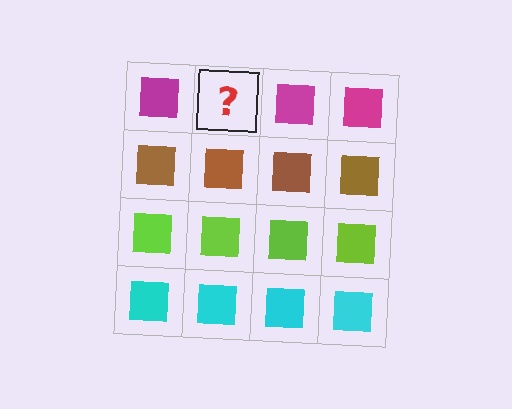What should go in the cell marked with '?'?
The missing cell should contain a magenta square.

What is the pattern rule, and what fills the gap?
The rule is that each row has a consistent color. The gap should be filled with a magenta square.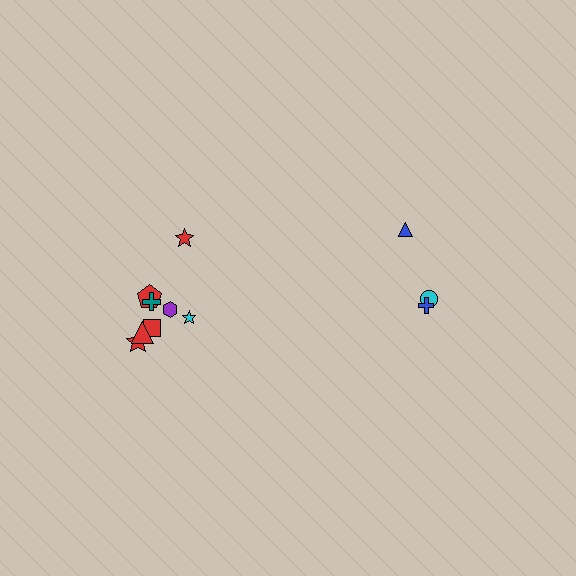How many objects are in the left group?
There are 8 objects.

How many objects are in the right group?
There are 3 objects.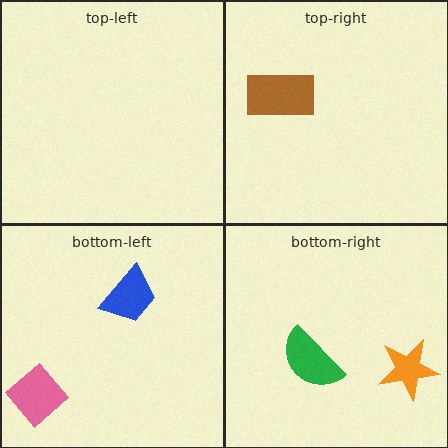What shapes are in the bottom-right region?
The green semicircle, the orange star.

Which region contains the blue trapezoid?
The bottom-left region.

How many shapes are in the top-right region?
1.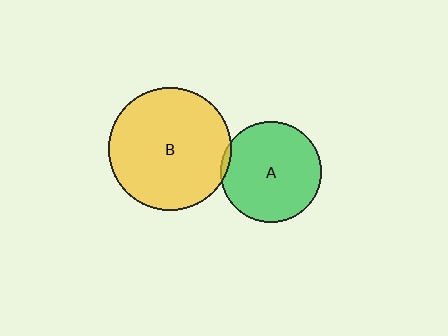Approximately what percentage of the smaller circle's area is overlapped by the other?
Approximately 5%.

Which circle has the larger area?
Circle B (yellow).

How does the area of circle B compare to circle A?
Approximately 1.5 times.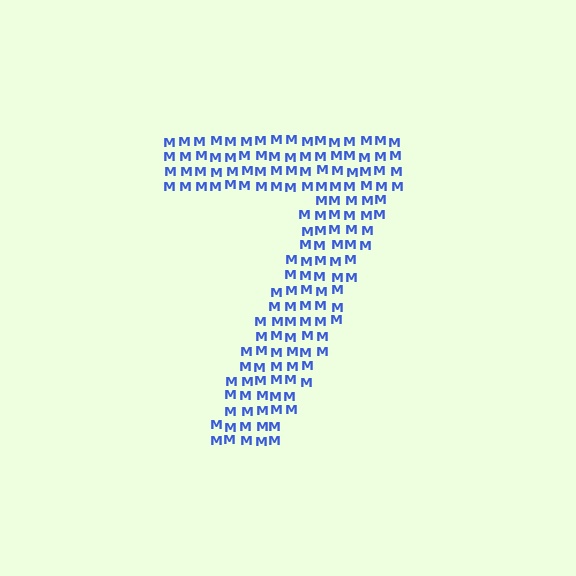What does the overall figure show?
The overall figure shows the digit 7.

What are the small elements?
The small elements are letter M's.